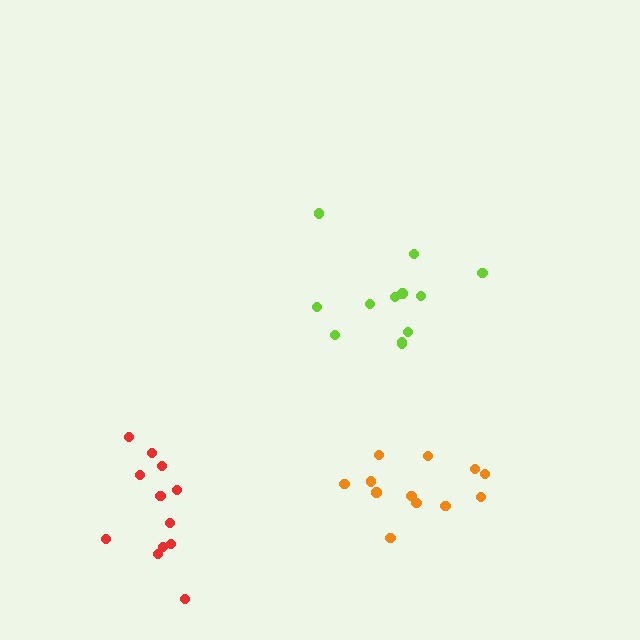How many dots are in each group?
Group 1: 12 dots, Group 2: 12 dots, Group 3: 12 dots (36 total).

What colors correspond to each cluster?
The clusters are colored: lime, orange, red.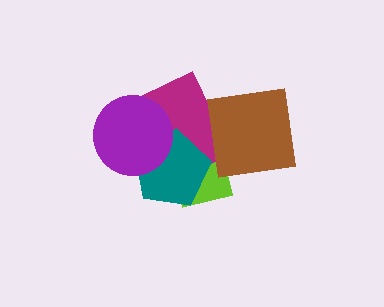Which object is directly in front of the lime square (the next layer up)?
The magenta rectangle is directly in front of the lime square.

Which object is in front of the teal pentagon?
The purple circle is in front of the teal pentagon.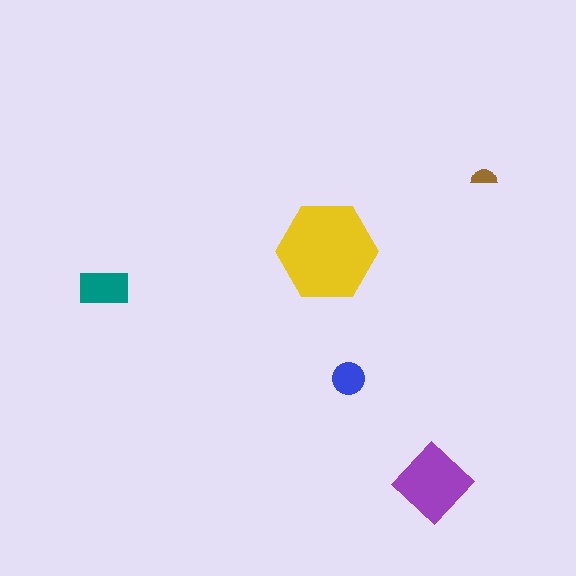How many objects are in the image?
There are 5 objects in the image.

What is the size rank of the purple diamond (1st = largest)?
2nd.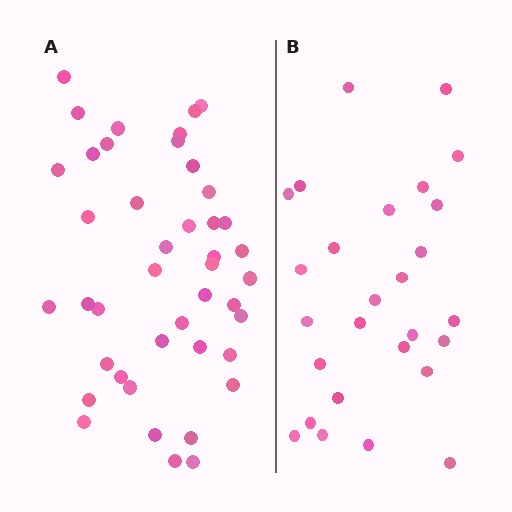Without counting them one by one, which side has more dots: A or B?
Region A (the left region) has more dots.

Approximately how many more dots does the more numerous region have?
Region A has approximately 15 more dots than region B.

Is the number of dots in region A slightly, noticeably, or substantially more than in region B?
Region A has substantially more. The ratio is roughly 1.6 to 1.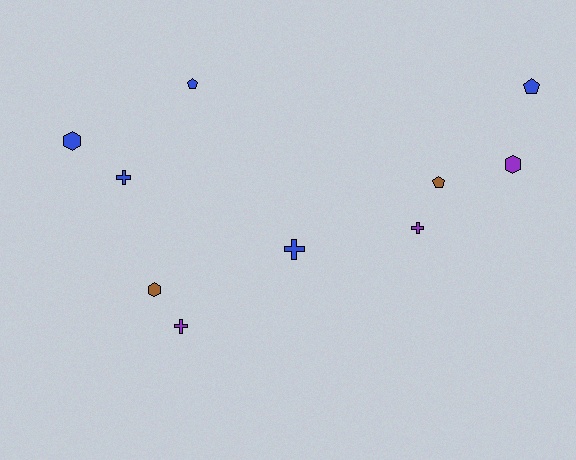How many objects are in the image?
There are 10 objects.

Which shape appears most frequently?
Cross, with 4 objects.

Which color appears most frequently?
Blue, with 5 objects.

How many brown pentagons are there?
There is 1 brown pentagon.